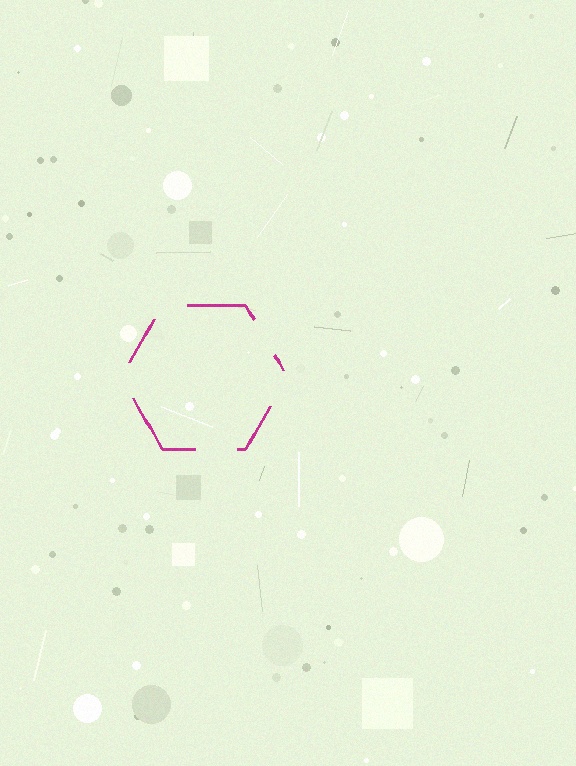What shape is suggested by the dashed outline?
The dashed outline suggests a hexagon.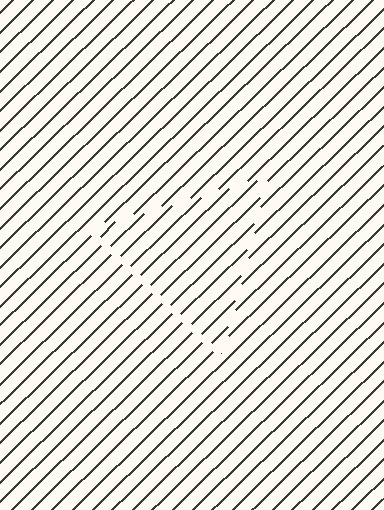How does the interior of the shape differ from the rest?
The interior of the shape contains the same grating, shifted by half a period — the contour is defined by the phase discontinuity where line-ends from the inner and outer gratings abut.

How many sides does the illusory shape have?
3 sides — the line-ends trace a triangle.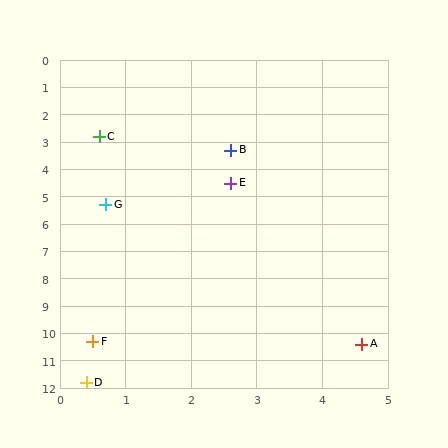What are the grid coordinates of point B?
Point B is at approximately (2.6, 3.3).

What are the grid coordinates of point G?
Point G is at approximately (0.7, 5.3).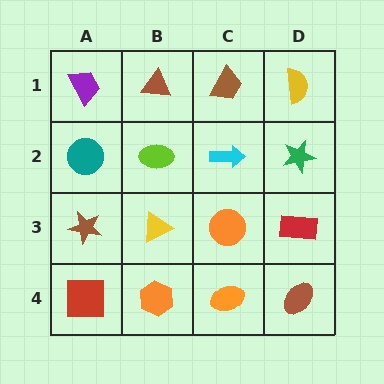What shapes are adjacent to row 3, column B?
A lime ellipse (row 2, column B), an orange hexagon (row 4, column B), a brown star (row 3, column A), an orange circle (row 3, column C).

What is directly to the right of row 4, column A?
An orange hexagon.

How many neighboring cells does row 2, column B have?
4.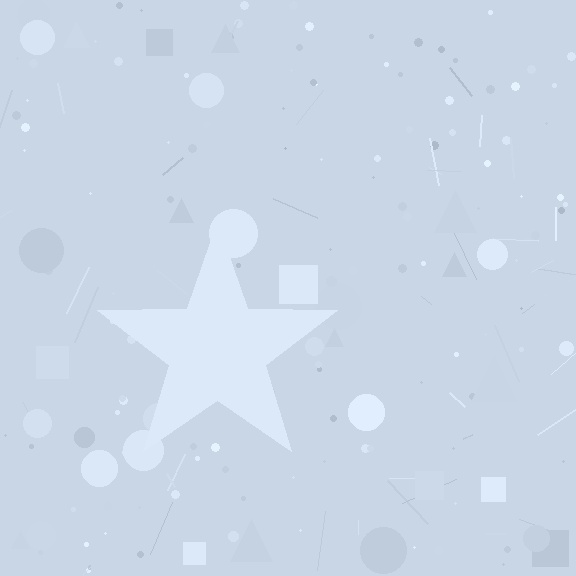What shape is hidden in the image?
A star is hidden in the image.